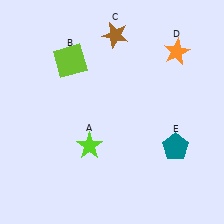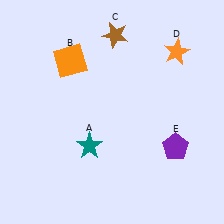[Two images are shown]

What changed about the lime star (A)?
In Image 1, A is lime. In Image 2, it changed to teal.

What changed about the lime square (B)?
In Image 1, B is lime. In Image 2, it changed to orange.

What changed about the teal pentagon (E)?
In Image 1, E is teal. In Image 2, it changed to purple.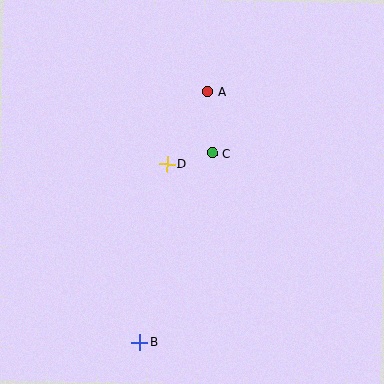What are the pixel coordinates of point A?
Point A is at (208, 92).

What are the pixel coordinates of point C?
Point C is at (212, 153).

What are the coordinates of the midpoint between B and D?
The midpoint between B and D is at (153, 253).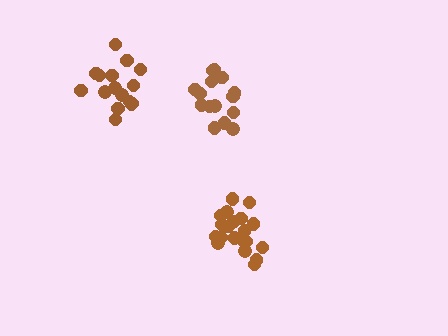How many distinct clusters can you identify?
There are 3 distinct clusters.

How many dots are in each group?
Group 1: 20 dots, Group 2: 16 dots, Group 3: 16 dots (52 total).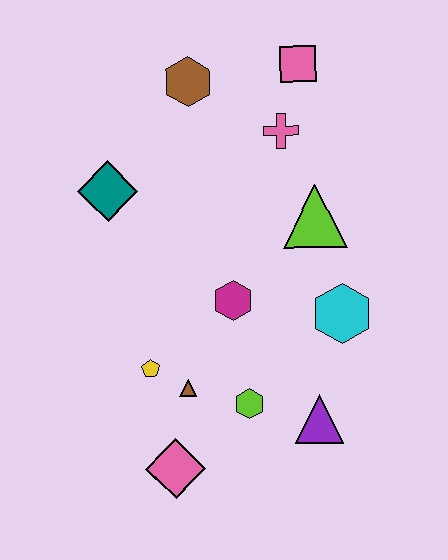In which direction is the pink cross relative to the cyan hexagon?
The pink cross is above the cyan hexagon.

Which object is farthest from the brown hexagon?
The pink diamond is farthest from the brown hexagon.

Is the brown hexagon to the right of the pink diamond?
Yes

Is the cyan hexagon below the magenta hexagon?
Yes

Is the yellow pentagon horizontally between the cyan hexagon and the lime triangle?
No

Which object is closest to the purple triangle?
The lime hexagon is closest to the purple triangle.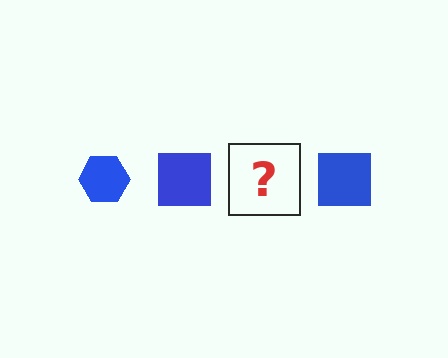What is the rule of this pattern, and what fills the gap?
The rule is that the pattern cycles through hexagon, square shapes in blue. The gap should be filled with a blue hexagon.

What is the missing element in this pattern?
The missing element is a blue hexagon.